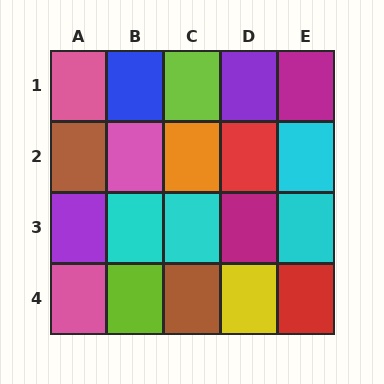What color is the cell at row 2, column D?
Red.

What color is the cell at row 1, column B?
Blue.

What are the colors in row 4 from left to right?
Pink, lime, brown, yellow, red.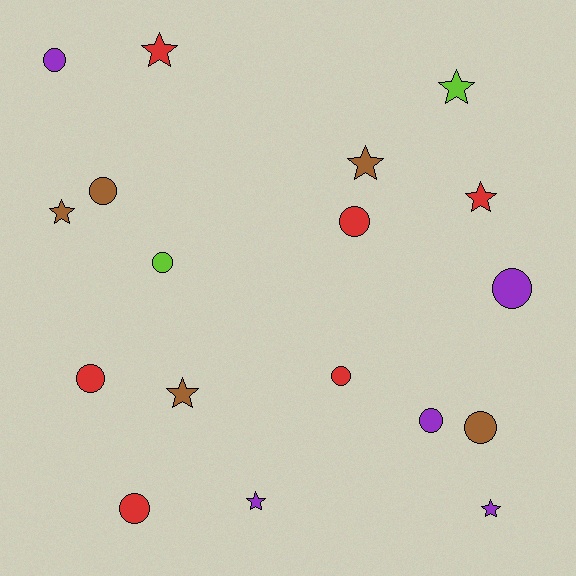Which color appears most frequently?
Red, with 6 objects.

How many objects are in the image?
There are 18 objects.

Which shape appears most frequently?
Circle, with 10 objects.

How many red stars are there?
There are 2 red stars.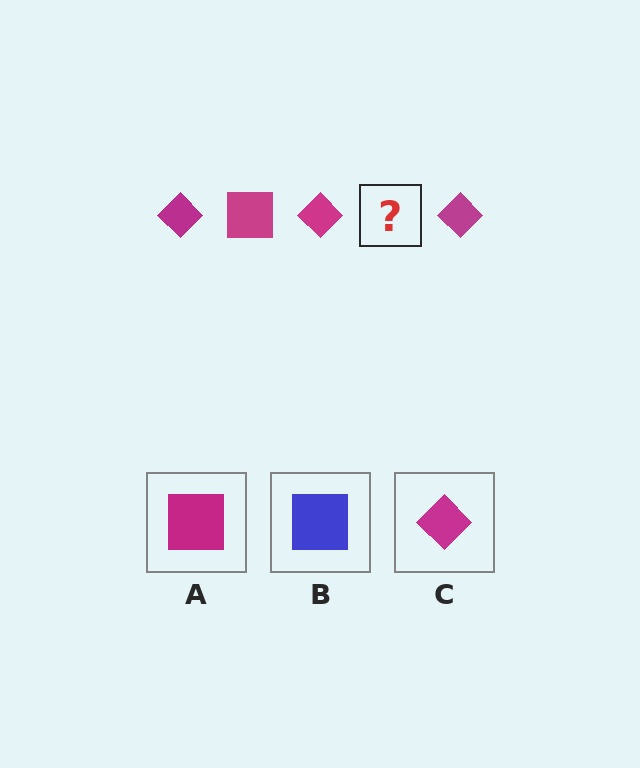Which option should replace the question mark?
Option A.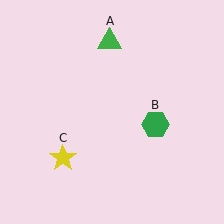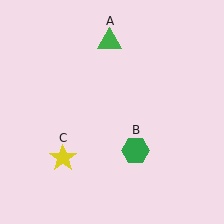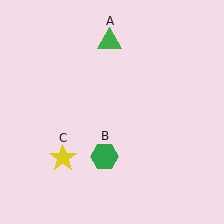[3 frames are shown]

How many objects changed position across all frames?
1 object changed position: green hexagon (object B).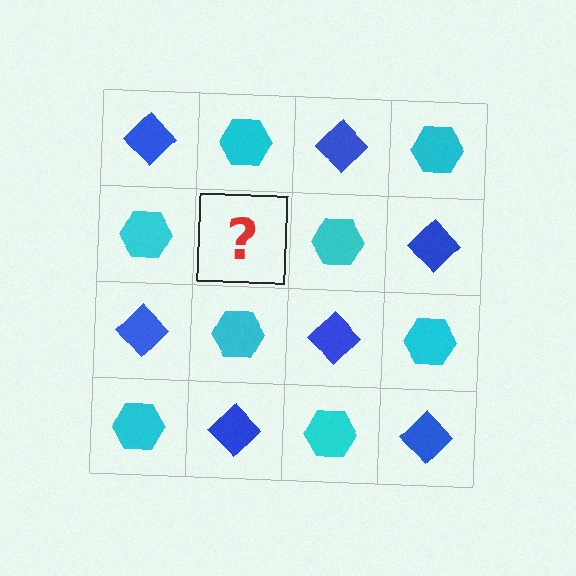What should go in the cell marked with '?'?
The missing cell should contain a blue diamond.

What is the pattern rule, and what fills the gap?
The rule is that it alternates blue diamond and cyan hexagon in a checkerboard pattern. The gap should be filled with a blue diamond.